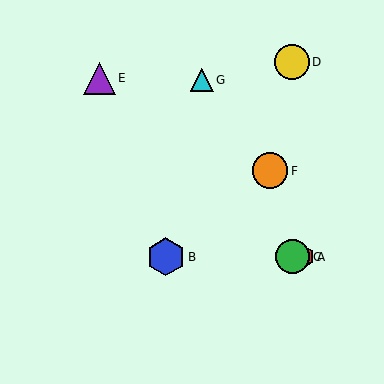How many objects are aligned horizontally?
3 objects (A, B, C) are aligned horizontally.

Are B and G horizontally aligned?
No, B is at y≈257 and G is at y≈80.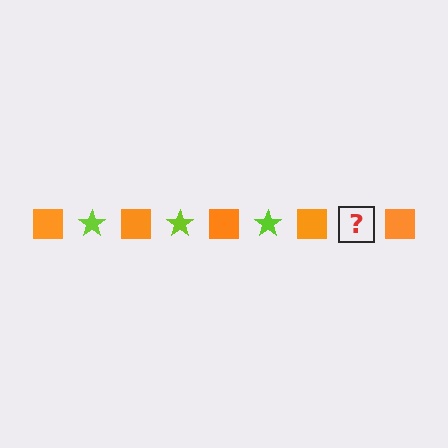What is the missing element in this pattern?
The missing element is a lime star.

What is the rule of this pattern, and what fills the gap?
The rule is that the pattern alternates between orange square and lime star. The gap should be filled with a lime star.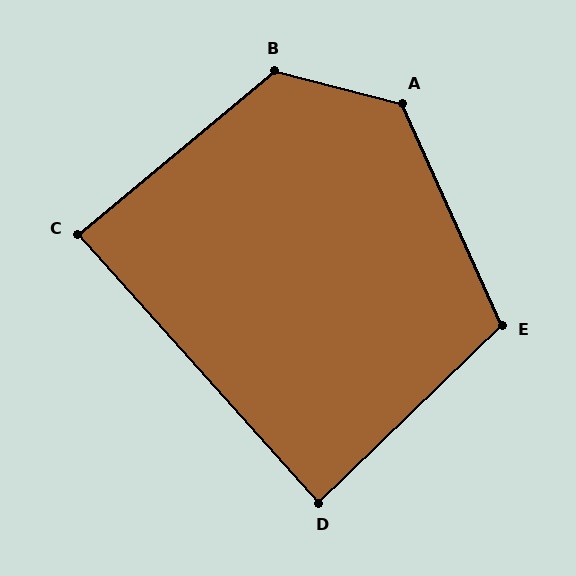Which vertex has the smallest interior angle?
C, at approximately 88 degrees.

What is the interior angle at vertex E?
Approximately 110 degrees (obtuse).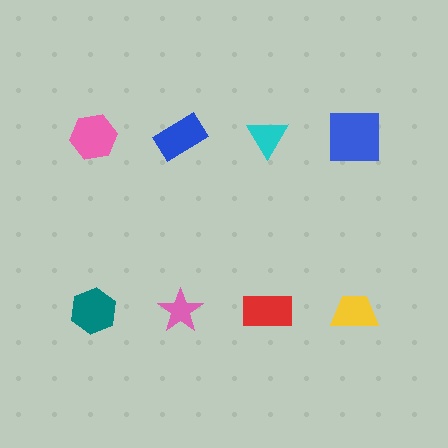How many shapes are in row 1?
4 shapes.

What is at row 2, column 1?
A teal hexagon.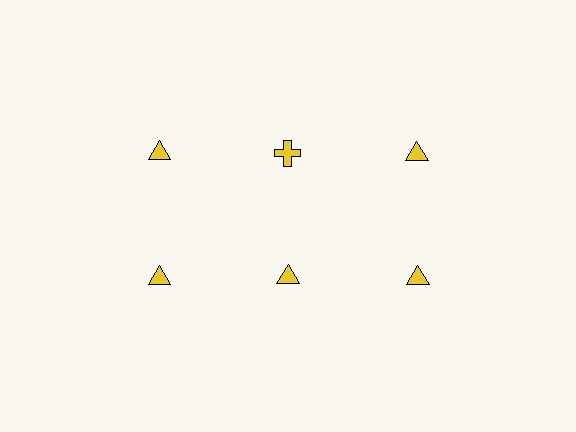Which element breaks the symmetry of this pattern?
The yellow cross in the top row, second from left column breaks the symmetry. All other shapes are yellow triangles.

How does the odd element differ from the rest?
It has a different shape: cross instead of triangle.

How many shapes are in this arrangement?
There are 6 shapes arranged in a grid pattern.